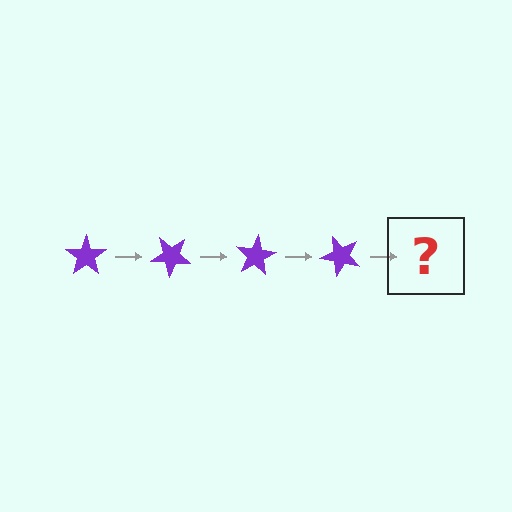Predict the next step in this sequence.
The next step is a purple star rotated 160 degrees.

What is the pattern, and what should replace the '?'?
The pattern is that the star rotates 40 degrees each step. The '?' should be a purple star rotated 160 degrees.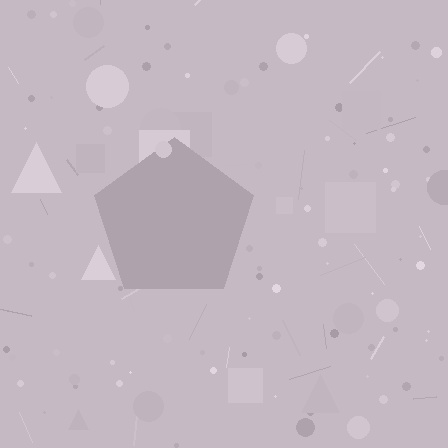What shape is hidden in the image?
A pentagon is hidden in the image.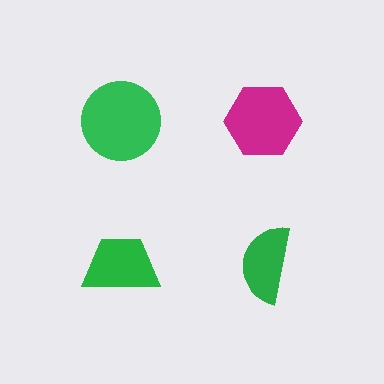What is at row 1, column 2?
A magenta hexagon.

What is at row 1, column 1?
A green circle.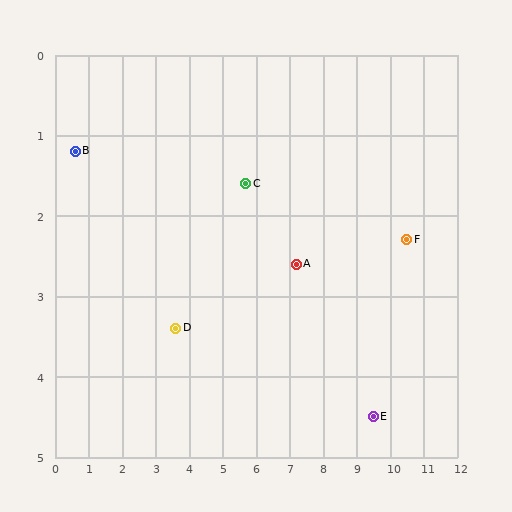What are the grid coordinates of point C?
Point C is at approximately (5.7, 1.6).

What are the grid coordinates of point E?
Point E is at approximately (9.5, 4.5).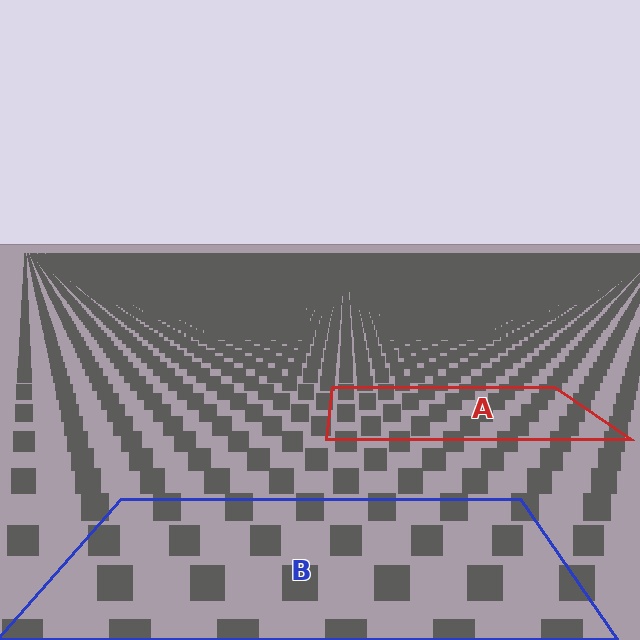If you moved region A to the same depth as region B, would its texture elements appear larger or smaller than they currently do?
They would appear larger. At a closer depth, the same texture elements are projected at a bigger on-screen size.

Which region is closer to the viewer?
Region B is closer. The texture elements there are larger and more spread out.